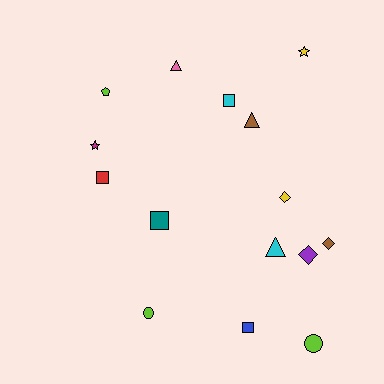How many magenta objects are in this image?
There is 1 magenta object.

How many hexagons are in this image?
There are no hexagons.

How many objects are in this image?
There are 15 objects.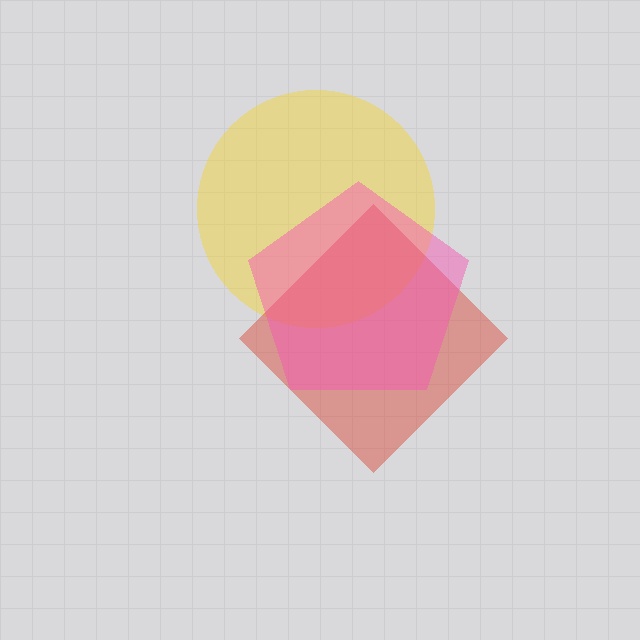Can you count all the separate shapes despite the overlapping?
Yes, there are 3 separate shapes.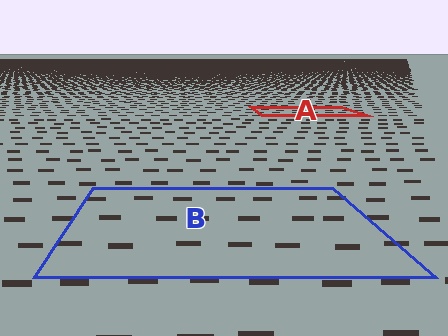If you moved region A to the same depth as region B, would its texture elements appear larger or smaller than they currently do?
They would appear larger. At a closer depth, the same texture elements are projected at a bigger on-screen size.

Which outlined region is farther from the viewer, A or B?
Region A is farther from the viewer — the texture elements inside it appear smaller and more densely packed.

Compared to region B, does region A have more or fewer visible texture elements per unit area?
Region A has more texture elements per unit area — they are packed more densely because it is farther away.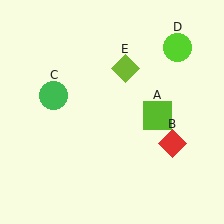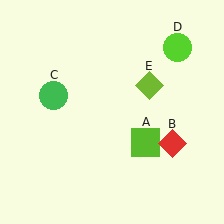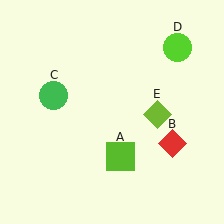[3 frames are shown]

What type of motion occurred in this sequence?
The lime square (object A), lime diamond (object E) rotated clockwise around the center of the scene.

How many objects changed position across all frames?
2 objects changed position: lime square (object A), lime diamond (object E).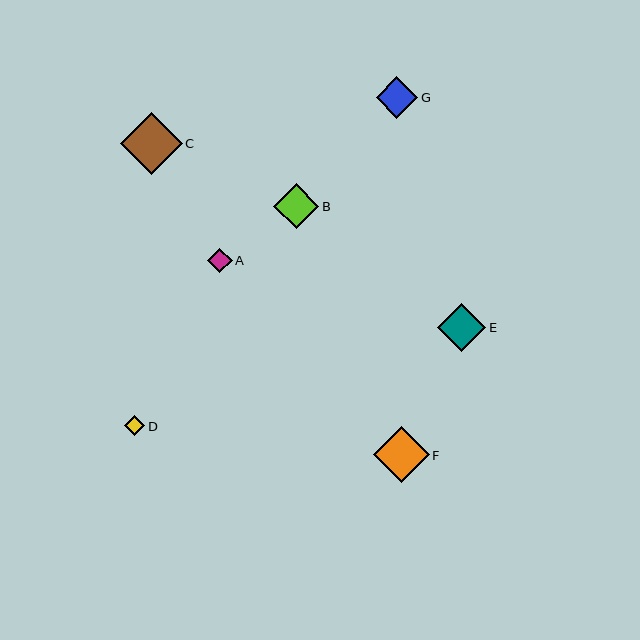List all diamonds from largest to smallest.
From largest to smallest: C, F, E, B, G, A, D.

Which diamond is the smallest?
Diamond D is the smallest with a size of approximately 20 pixels.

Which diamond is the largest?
Diamond C is the largest with a size of approximately 62 pixels.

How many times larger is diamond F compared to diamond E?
Diamond F is approximately 1.2 times the size of diamond E.